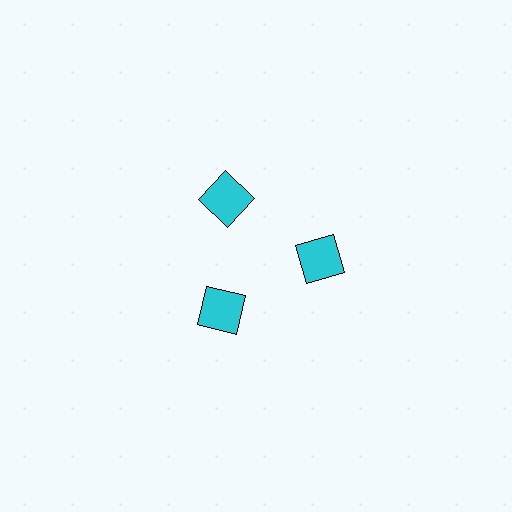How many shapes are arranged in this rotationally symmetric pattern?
There are 3 shapes, arranged in 3 groups of 1.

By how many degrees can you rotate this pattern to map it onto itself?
The pattern maps onto itself every 120 degrees of rotation.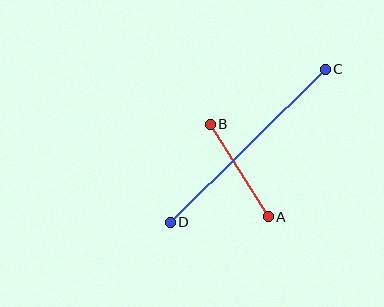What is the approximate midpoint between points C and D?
The midpoint is at approximately (248, 146) pixels.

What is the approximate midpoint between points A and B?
The midpoint is at approximately (239, 170) pixels.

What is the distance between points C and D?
The distance is approximately 218 pixels.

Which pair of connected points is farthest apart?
Points C and D are farthest apart.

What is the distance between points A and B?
The distance is approximately 109 pixels.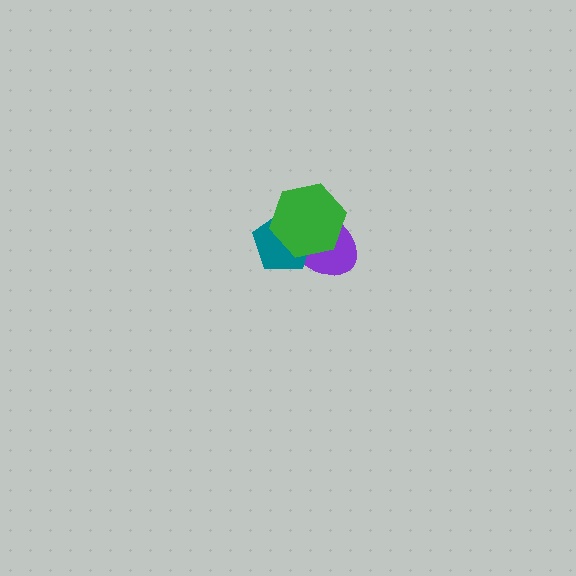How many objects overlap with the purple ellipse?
2 objects overlap with the purple ellipse.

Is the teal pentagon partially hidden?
Yes, it is partially covered by another shape.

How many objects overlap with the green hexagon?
2 objects overlap with the green hexagon.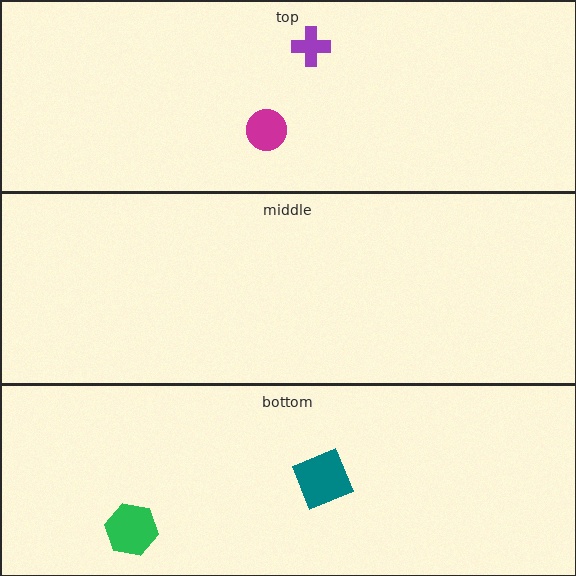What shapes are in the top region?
The magenta circle, the purple cross.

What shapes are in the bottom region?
The teal square, the green hexagon.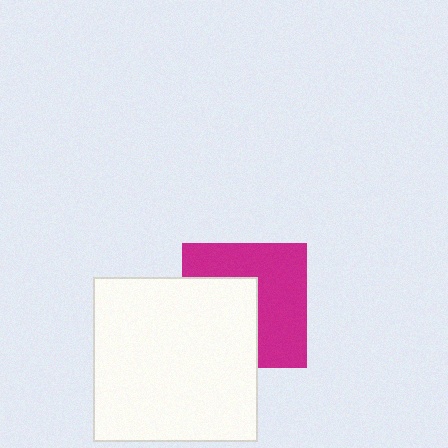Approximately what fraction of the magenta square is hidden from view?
Roughly 44% of the magenta square is hidden behind the white square.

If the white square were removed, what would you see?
You would see the complete magenta square.